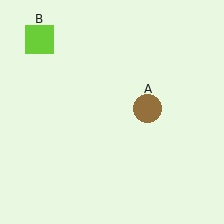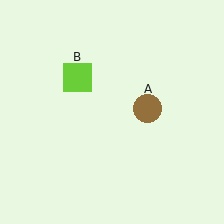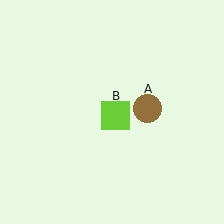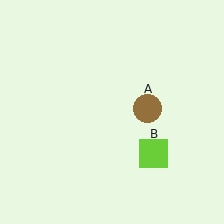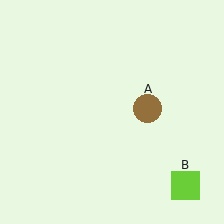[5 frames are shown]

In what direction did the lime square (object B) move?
The lime square (object B) moved down and to the right.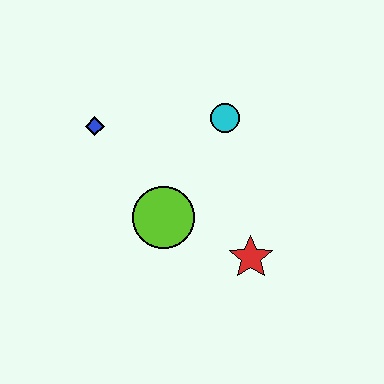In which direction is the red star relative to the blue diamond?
The red star is to the right of the blue diamond.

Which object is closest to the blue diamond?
The lime circle is closest to the blue diamond.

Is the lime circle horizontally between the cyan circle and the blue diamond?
Yes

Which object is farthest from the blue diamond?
The red star is farthest from the blue diamond.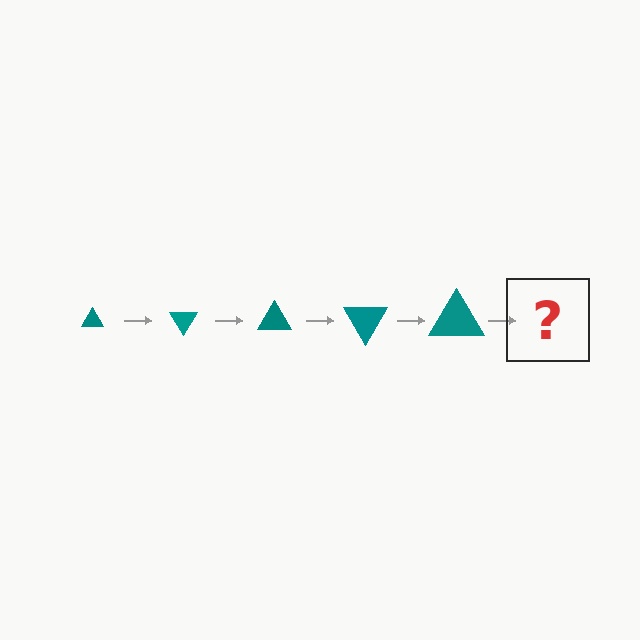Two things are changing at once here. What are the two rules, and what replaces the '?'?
The two rules are that the triangle grows larger each step and it rotates 60 degrees each step. The '?' should be a triangle, larger than the previous one and rotated 300 degrees from the start.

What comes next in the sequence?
The next element should be a triangle, larger than the previous one and rotated 300 degrees from the start.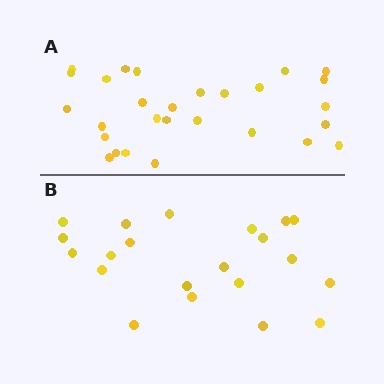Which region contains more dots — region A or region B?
Region A (the top region) has more dots.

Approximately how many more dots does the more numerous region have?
Region A has roughly 8 or so more dots than region B.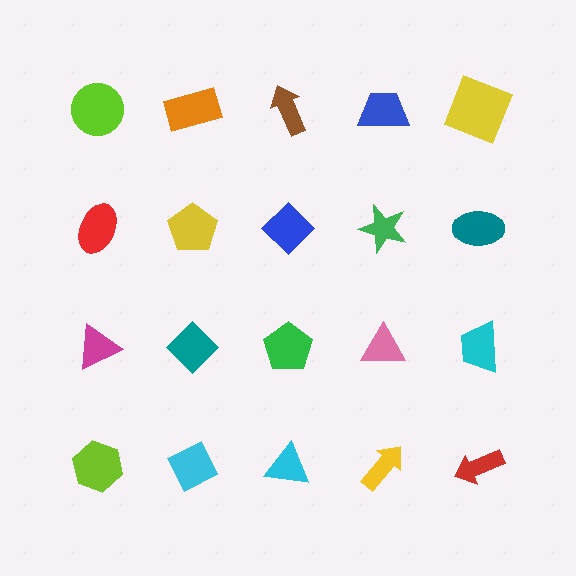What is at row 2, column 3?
A blue diamond.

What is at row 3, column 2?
A teal diamond.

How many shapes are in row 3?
5 shapes.